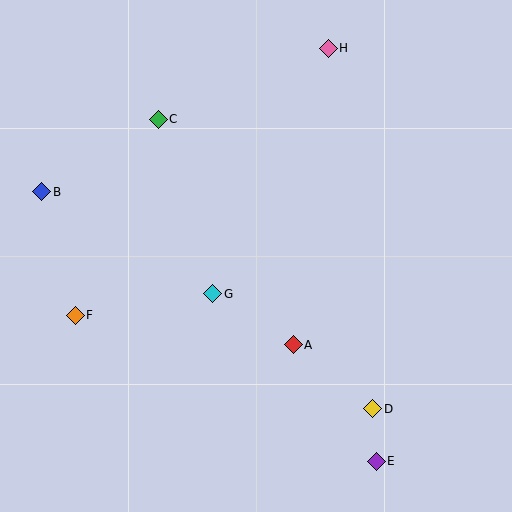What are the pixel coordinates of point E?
Point E is at (376, 461).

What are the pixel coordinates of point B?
Point B is at (42, 192).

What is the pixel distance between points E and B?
The distance between E and B is 430 pixels.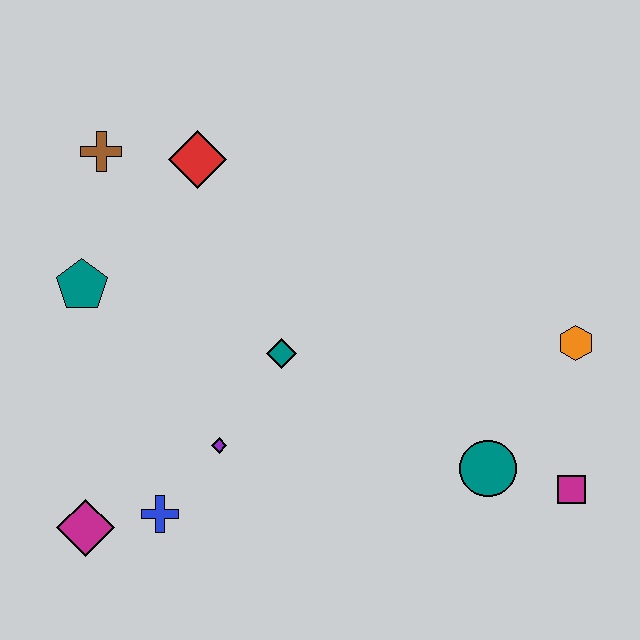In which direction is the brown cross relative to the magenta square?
The brown cross is to the left of the magenta square.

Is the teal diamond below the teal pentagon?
Yes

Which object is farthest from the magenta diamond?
The orange hexagon is farthest from the magenta diamond.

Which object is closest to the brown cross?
The red diamond is closest to the brown cross.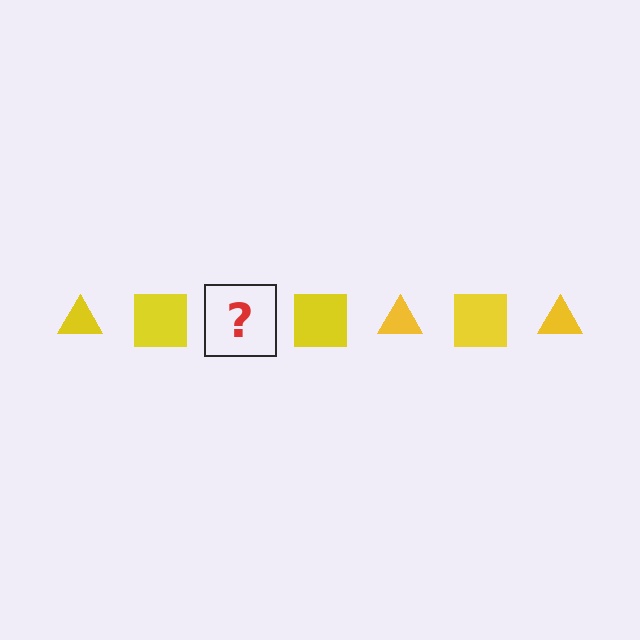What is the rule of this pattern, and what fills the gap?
The rule is that the pattern cycles through triangle, square shapes in yellow. The gap should be filled with a yellow triangle.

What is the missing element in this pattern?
The missing element is a yellow triangle.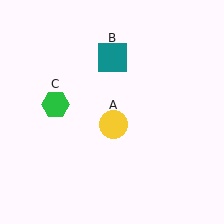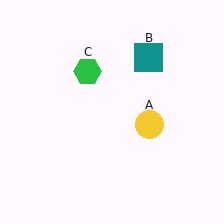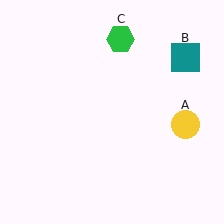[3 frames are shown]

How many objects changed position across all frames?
3 objects changed position: yellow circle (object A), teal square (object B), green hexagon (object C).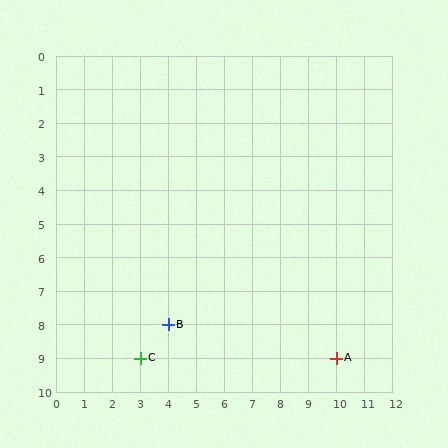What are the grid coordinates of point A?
Point A is at grid coordinates (10, 9).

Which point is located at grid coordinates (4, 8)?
Point B is at (4, 8).